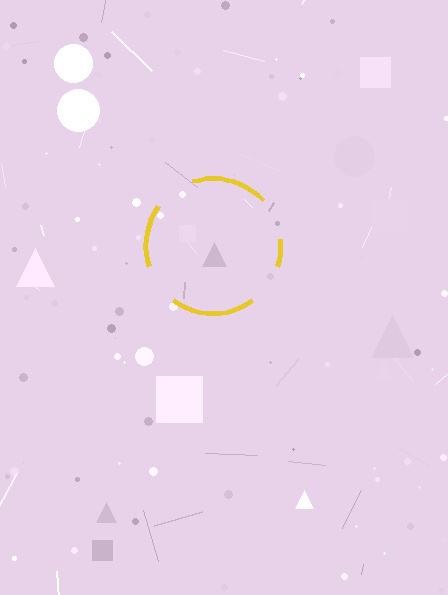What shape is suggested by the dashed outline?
The dashed outline suggests a circle.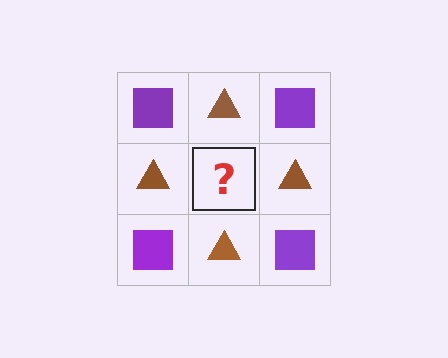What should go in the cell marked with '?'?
The missing cell should contain a purple square.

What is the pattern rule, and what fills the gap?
The rule is that it alternates purple square and brown triangle in a checkerboard pattern. The gap should be filled with a purple square.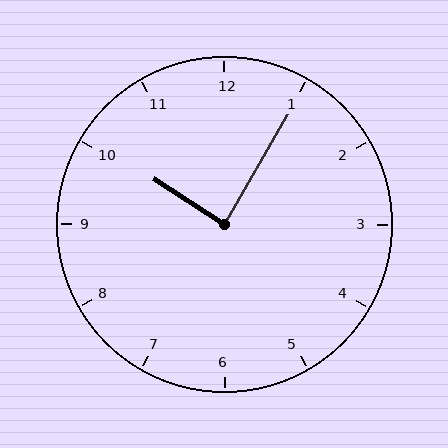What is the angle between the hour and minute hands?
Approximately 88 degrees.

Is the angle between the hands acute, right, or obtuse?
It is right.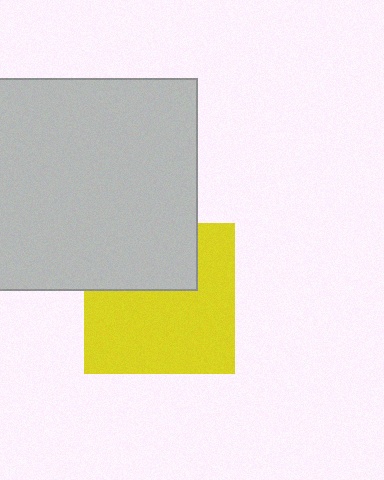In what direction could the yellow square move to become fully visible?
The yellow square could move down. That would shift it out from behind the light gray square entirely.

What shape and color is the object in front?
The object in front is a light gray square.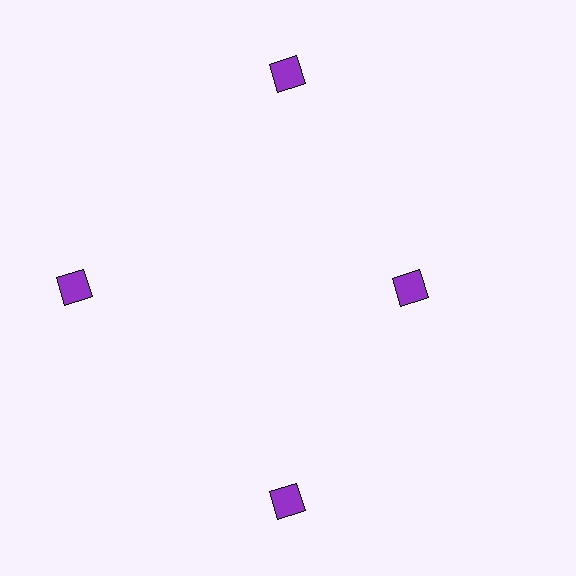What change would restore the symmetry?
The symmetry would be restored by moving it outward, back onto the ring so that all 4 diamonds sit at equal angles and equal distance from the center.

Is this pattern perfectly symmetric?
No. The 4 purple diamonds are arranged in a ring, but one element near the 3 o'clock position is pulled inward toward the center, breaking the 4-fold rotational symmetry.